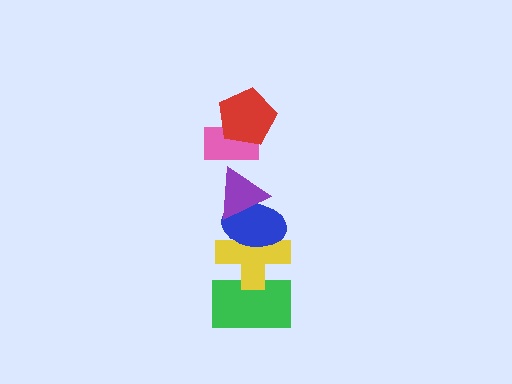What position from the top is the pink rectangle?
The pink rectangle is 2nd from the top.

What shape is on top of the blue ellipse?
The purple triangle is on top of the blue ellipse.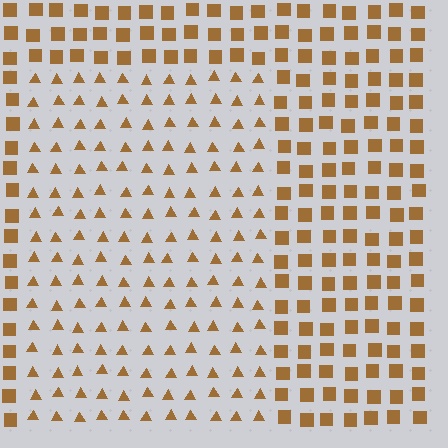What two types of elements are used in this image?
The image uses triangles inside the rectangle region and squares outside it.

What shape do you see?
I see a rectangle.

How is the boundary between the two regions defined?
The boundary is defined by a change in element shape: triangles inside vs. squares outside. All elements share the same color and spacing.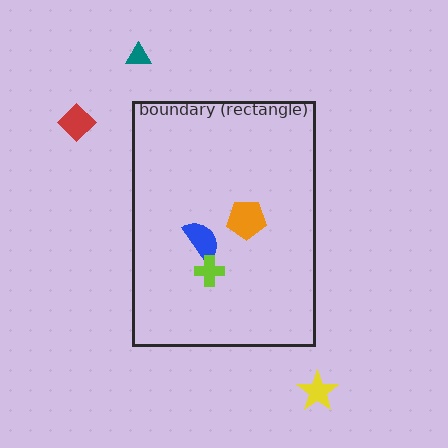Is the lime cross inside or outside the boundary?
Inside.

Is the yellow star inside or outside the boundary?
Outside.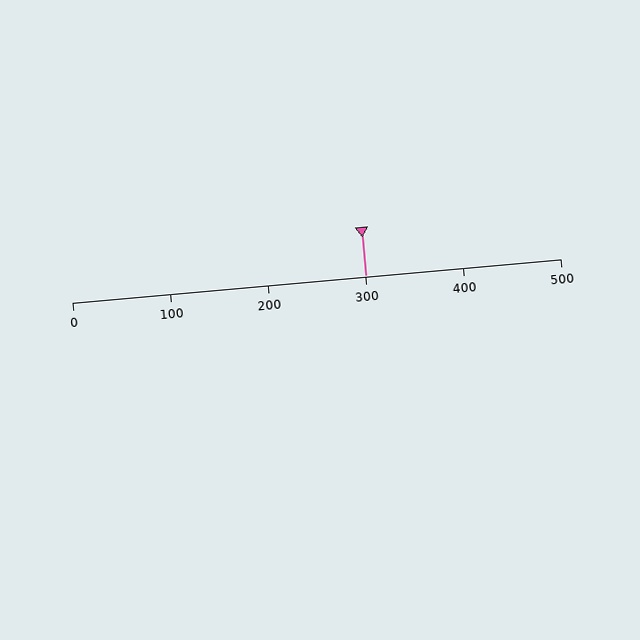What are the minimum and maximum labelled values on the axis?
The axis runs from 0 to 500.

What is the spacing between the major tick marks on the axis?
The major ticks are spaced 100 apart.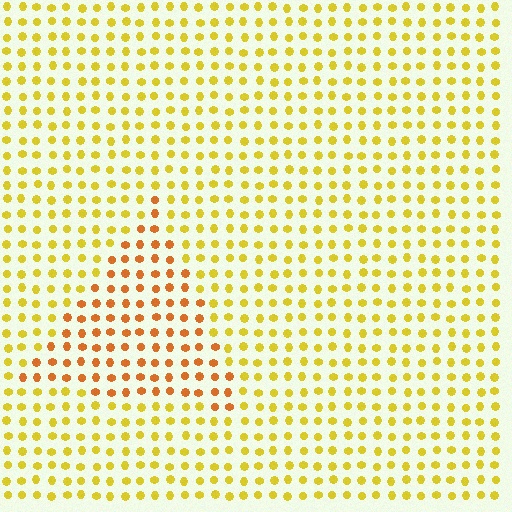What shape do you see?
I see a triangle.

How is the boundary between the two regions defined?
The boundary is defined purely by a slight shift in hue (about 31 degrees). Spacing, size, and orientation are identical on both sides.